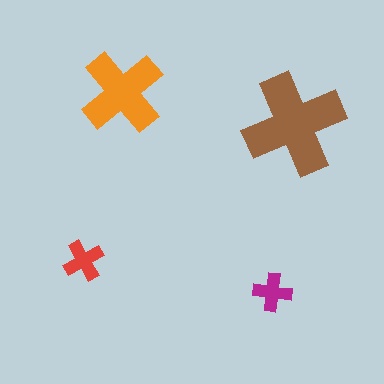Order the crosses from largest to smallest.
the brown one, the orange one, the red one, the magenta one.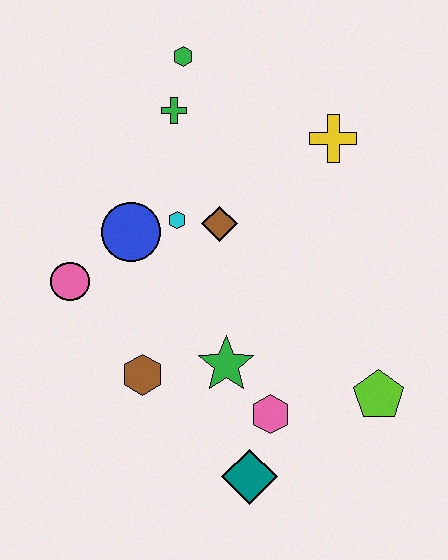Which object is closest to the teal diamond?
The pink hexagon is closest to the teal diamond.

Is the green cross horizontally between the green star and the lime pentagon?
No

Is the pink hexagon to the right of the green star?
Yes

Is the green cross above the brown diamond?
Yes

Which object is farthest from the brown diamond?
The teal diamond is farthest from the brown diamond.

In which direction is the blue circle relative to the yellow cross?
The blue circle is to the left of the yellow cross.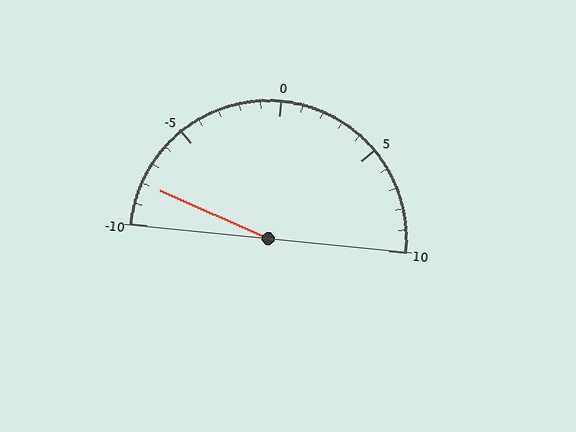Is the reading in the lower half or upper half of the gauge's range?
The reading is in the lower half of the range (-10 to 10).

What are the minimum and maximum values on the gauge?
The gauge ranges from -10 to 10.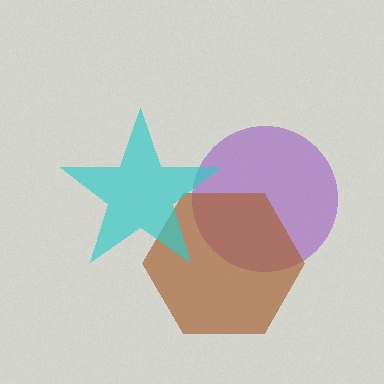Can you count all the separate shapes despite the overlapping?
Yes, there are 3 separate shapes.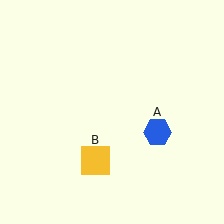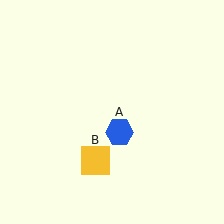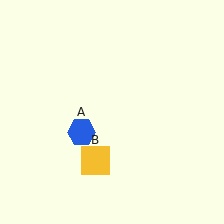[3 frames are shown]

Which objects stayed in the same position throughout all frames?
Yellow square (object B) remained stationary.